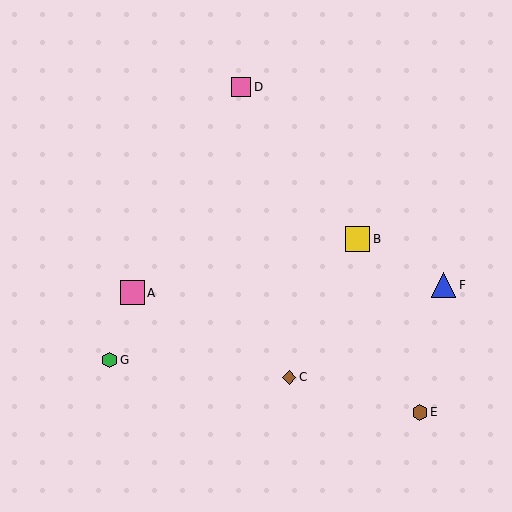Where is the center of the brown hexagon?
The center of the brown hexagon is at (420, 412).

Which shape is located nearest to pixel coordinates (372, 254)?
The yellow square (labeled B) at (357, 239) is nearest to that location.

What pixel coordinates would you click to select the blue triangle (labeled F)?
Click at (443, 285) to select the blue triangle F.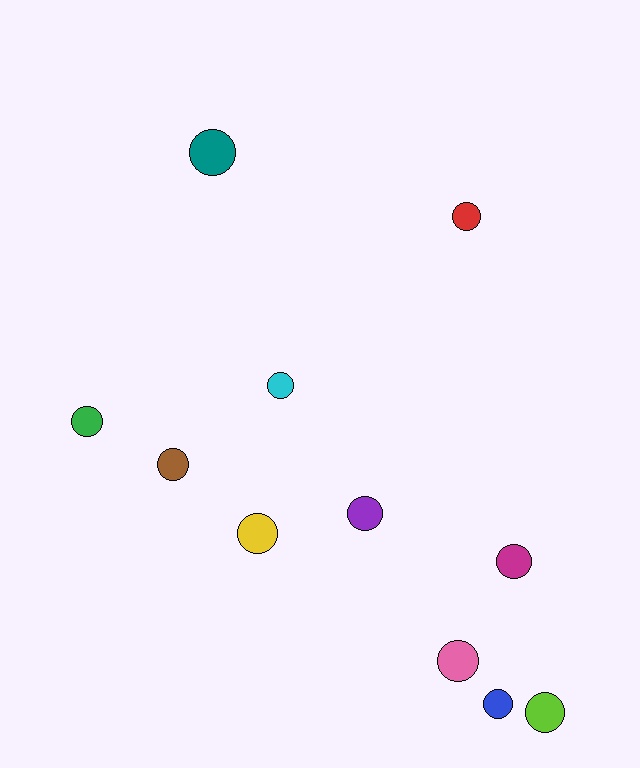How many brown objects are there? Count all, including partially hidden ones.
There is 1 brown object.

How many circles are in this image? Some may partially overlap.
There are 11 circles.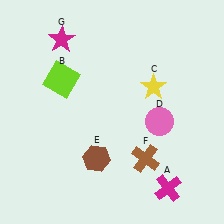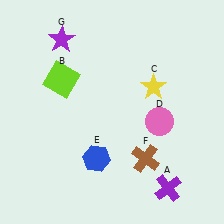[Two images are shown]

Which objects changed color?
A changed from magenta to purple. E changed from brown to blue. G changed from magenta to purple.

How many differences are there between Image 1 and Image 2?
There are 3 differences between the two images.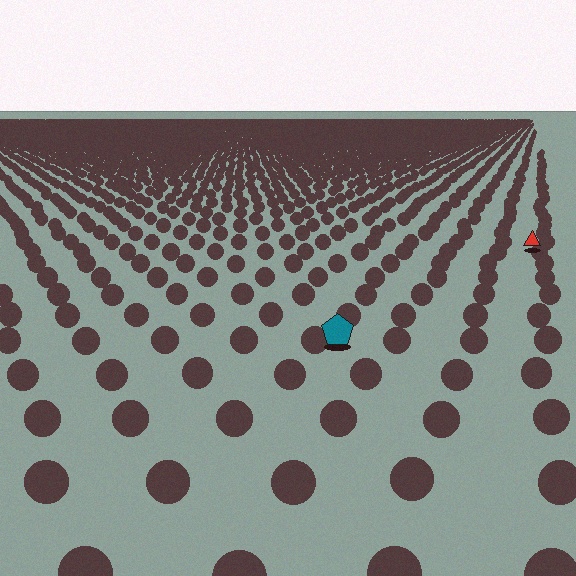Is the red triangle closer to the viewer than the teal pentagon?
No. The teal pentagon is closer — you can tell from the texture gradient: the ground texture is coarser near it.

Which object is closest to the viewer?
The teal pentagon is closest. The texture marks near it are larger and more spread out.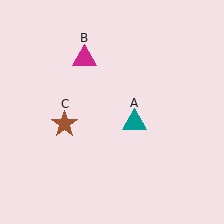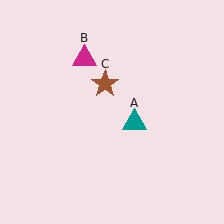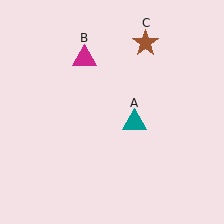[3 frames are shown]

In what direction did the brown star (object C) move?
The brown star (object C) moved up and to the right.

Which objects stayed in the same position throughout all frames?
Teal triangle (object A) and magenta triangle (object B) remained stationary.